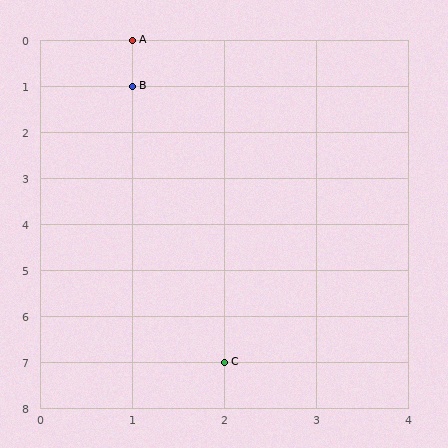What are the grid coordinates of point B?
Point B is at grid coordinates (1, 1).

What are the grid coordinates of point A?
Point A is at grid coordinates (1, 0).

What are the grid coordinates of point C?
Point C is at grid coordinates (2, 7).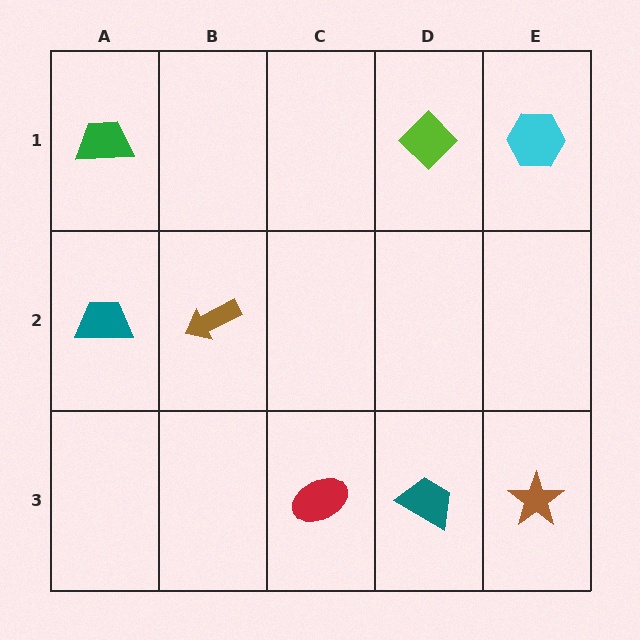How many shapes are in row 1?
3 shapes.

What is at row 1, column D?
A lime diamond.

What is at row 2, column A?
A teal trapezoid.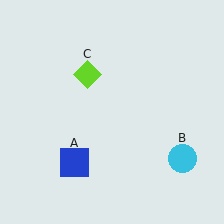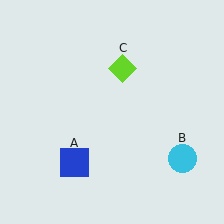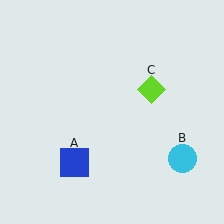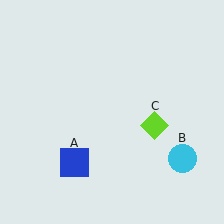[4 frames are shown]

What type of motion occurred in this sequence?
The lime diamond (object C) rotated clockwise around the center of the scene.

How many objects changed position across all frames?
1 object changed position: lime diamond (object C).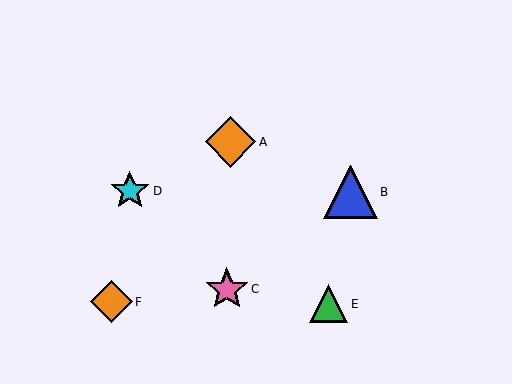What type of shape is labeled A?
Shape A is an orange diamond.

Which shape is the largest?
The blue triangle (labeled B) is the largest.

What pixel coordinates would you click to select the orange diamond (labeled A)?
Click at (231, 142) to select the orange diamond A.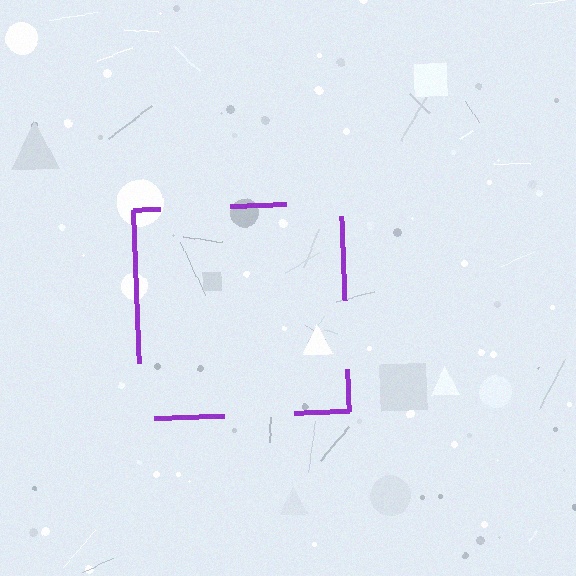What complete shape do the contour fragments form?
The contour fragments form a square.